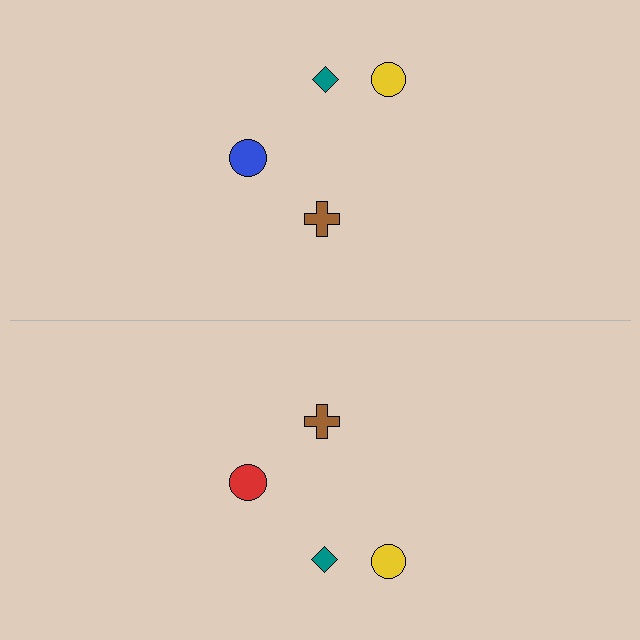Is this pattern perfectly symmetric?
No, the pattern is not perfectly symmetric. The red circle on the bottom side breaks the symmetry — its mirror counterpart is blue.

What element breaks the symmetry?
The red circle on the bottom side breaks the symmetry — its mirror counterpart is blue.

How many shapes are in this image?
There are 8 shapes in this image.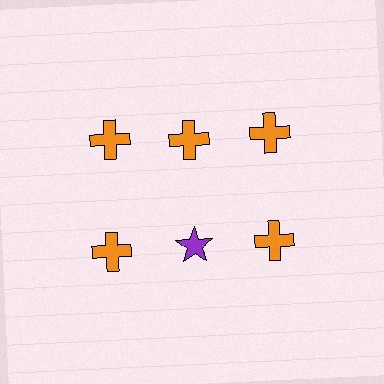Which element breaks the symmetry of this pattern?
The purple star in the second row, second from left column breaks the symmetry. All other shapes are orange crosses.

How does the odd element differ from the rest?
It differs in both color (purple instead of orange) and shape (star instead of cross).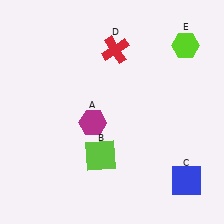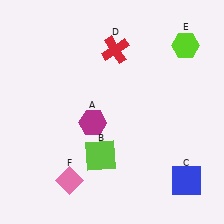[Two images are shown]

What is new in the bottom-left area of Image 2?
A pink diamond (F) was added in the bottom-left area of Image 2.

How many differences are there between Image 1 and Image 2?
There is 1 difference between the two images.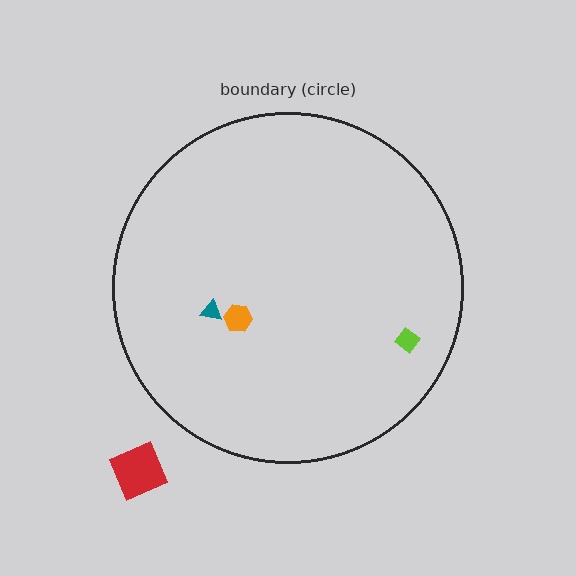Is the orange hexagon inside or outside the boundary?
Inside.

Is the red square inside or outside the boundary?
Outside.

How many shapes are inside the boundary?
3 inside, 1 outside.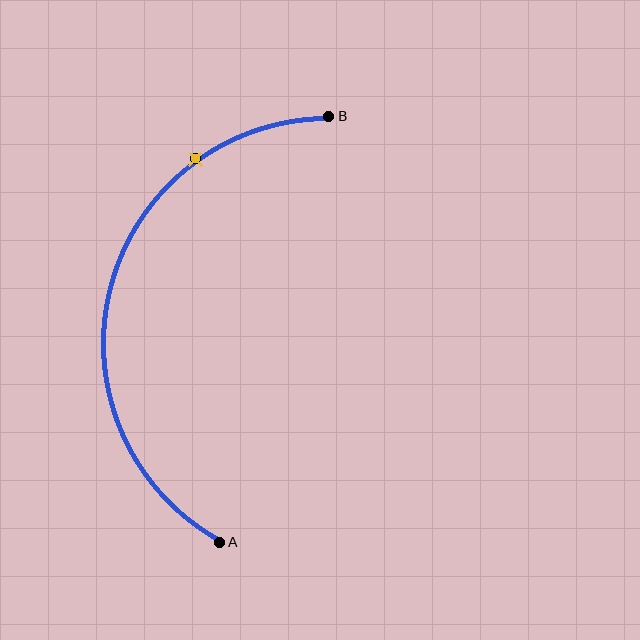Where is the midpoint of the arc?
The arc midpoint is the point on the curve farthest from the straight line joining A and B. It sits to the left of that line.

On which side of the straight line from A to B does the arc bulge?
The arc bulges to the left of the straight line connecting A and B.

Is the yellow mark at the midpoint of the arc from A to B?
No. The yellow mark lies on the arc but is closer to endpoint B. The arc midpoint would be at the point on the curve equidistant along the arc from both A and B.